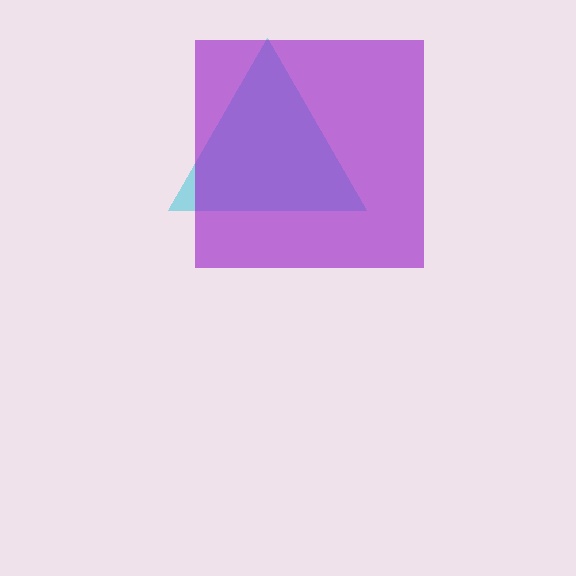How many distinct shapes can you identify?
There are 2 distinct shapes: a cyan triangle, a purple square.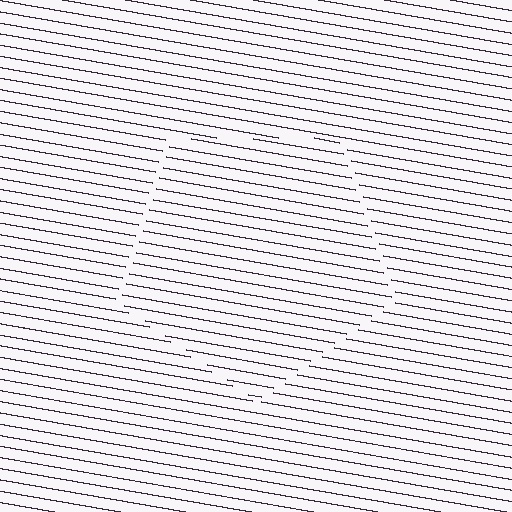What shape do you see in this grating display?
An illusory pentagon. The interior of the shape contains the same grating, shifted by half a period — the contour is defined by the phase discontinuity where line-ends from the inner and outer gratings abut.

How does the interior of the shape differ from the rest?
The interior of the shape contains the same grating, shifted by half a period — the contour is defined by the phase discontinuity where line-ends from the inner and outer gratings abut.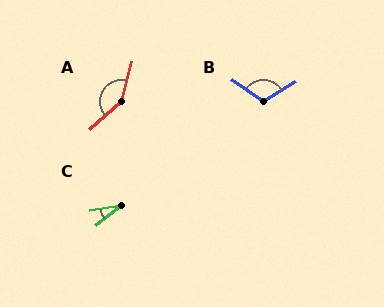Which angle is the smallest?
C, at approximately 29 degrees.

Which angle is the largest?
A, at approximately 146 degrees.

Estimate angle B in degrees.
Approximately 112 degrees.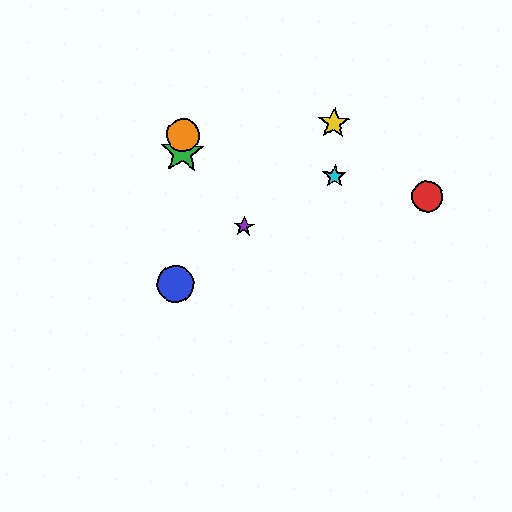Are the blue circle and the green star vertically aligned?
Yes, both are at x≈176.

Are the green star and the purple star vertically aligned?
No, the green star is at x≈182 and the purple star is at x≈244.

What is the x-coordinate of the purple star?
The purple star is at x≈244.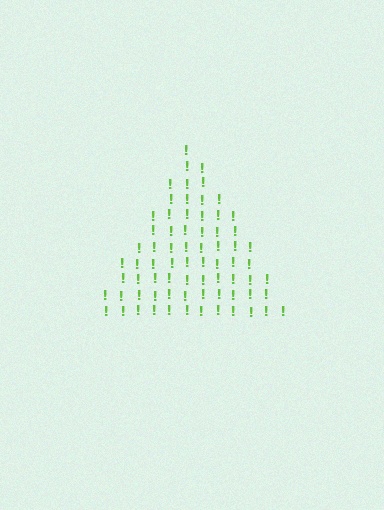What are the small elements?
The small elements are exclamation marks.